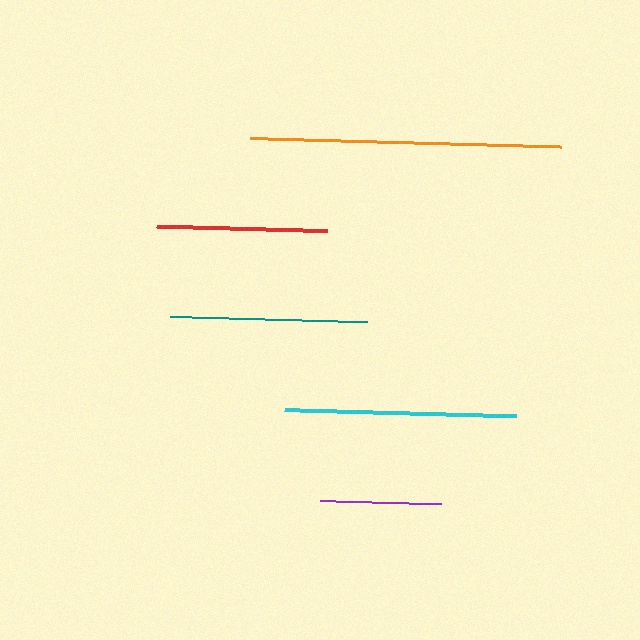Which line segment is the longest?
The orange line is the longest at approximately 311 pixels.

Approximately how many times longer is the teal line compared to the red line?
The teal line is approximately 1.2 times the length of the red line.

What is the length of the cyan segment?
The cyan segment is approximately 232 pixels long.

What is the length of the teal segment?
The teal segment is approximately 197 pixels long.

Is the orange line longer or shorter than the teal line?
The orange line is longer than the teal line.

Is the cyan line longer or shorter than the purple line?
The cyan line is longer than the purple line.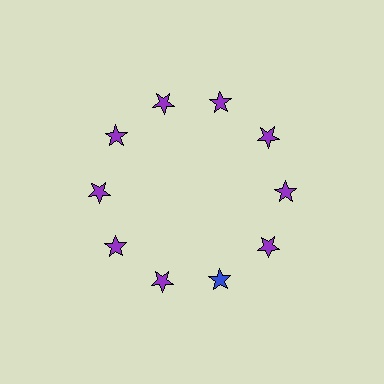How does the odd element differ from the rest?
It has a different color: blue instead of purple.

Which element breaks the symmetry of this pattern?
The blue star at roughly the 5 o'clock position breaks the symmetry. All other shapes are purple stars.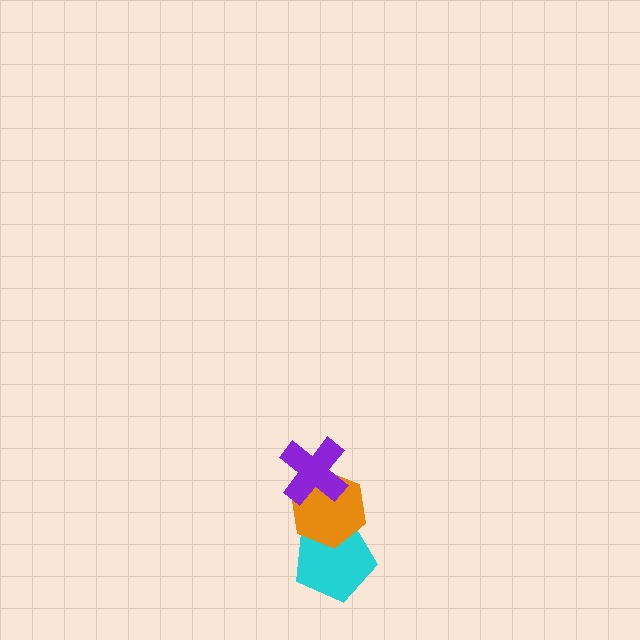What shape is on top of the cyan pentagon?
The orange hexagon is on top of the cyan pentagon.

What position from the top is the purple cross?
The purple cross is 1st from the top.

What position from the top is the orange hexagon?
The orange hexagon is 2nd from the top.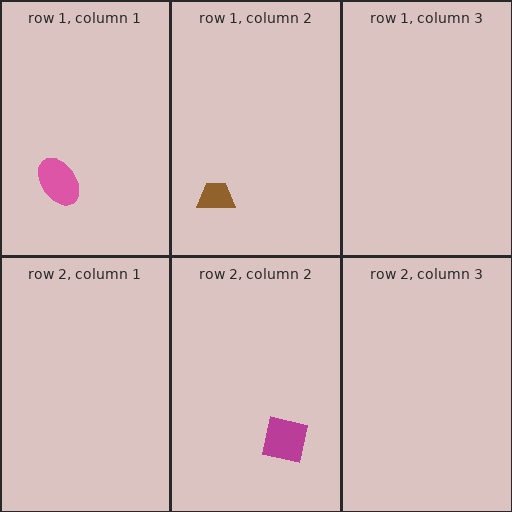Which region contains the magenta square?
The row 2, column 2 region.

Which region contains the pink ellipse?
The row 1, column 1 region.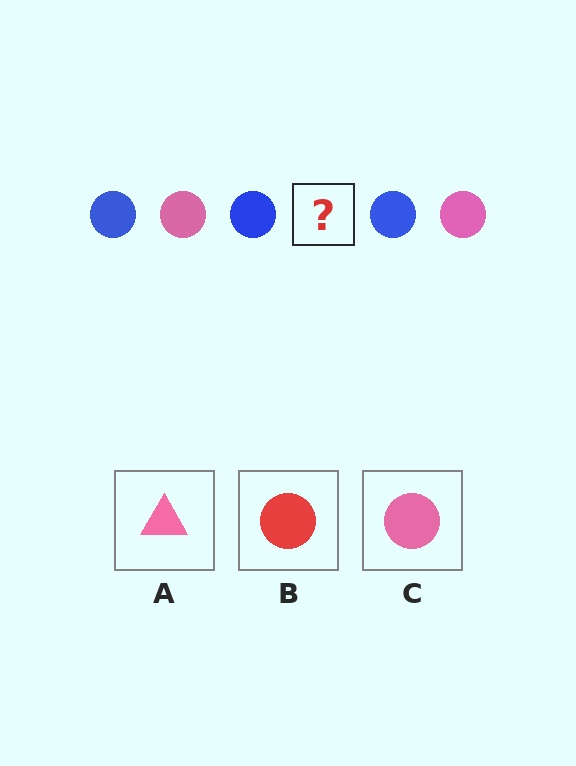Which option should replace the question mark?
Option C.